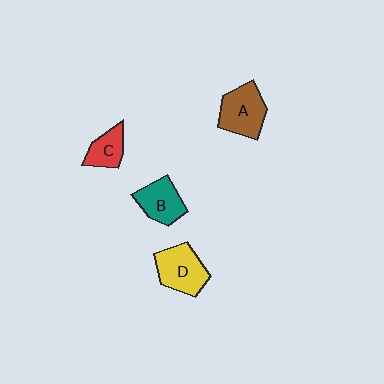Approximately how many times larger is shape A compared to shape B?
Approximately 1.2 times.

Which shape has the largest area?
Shape D (yellow).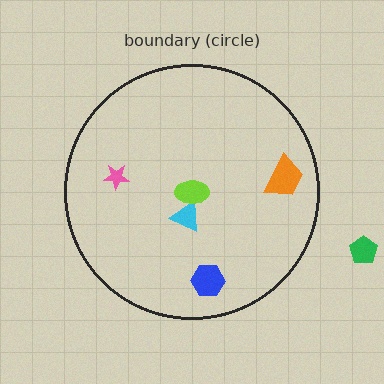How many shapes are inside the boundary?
5 inside, 1 outside.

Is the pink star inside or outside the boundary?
Inside.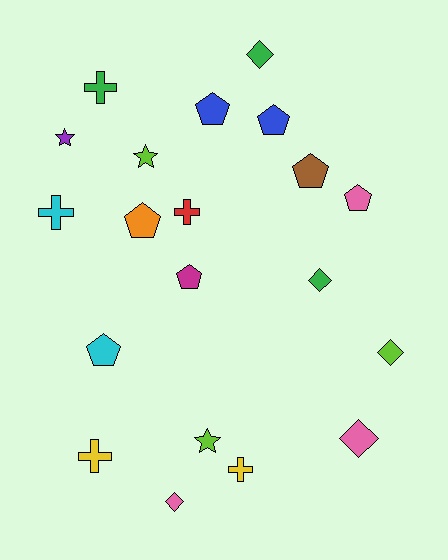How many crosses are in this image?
There are 5 crosses.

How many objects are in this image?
There are 20 objects.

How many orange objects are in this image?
There is 1 orange object.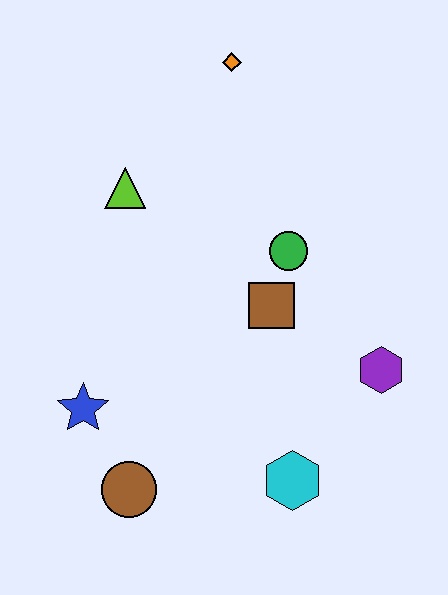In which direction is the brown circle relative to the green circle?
The brown circle is below the green circle.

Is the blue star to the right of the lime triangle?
No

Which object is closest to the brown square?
The green circle is closest to the brown square.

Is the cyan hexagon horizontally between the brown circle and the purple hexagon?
Yes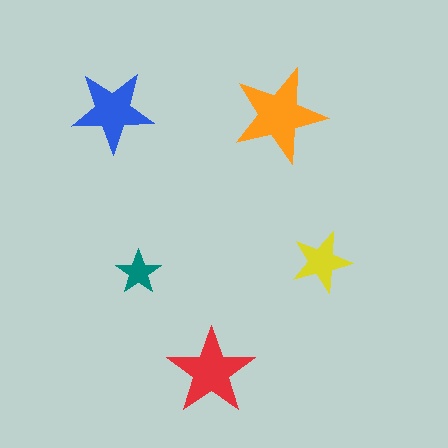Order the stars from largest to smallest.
the orange one, the red one, the blue one, the yellow one, the teal one.